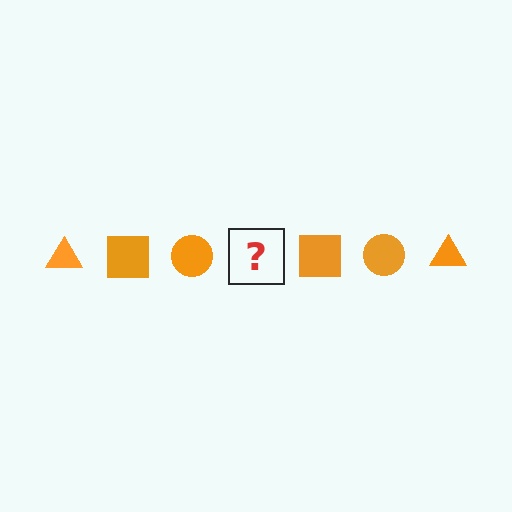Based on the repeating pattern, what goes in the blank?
The blank should be an orange triangle.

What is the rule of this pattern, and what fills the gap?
The rule is that the pattern cycles through triangle, square, circle shapes in orange. The gap should be filled with an orange triangle.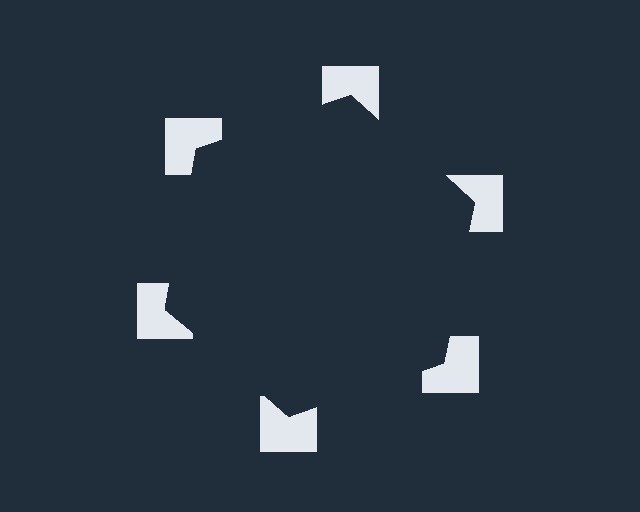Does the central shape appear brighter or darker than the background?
It typically appears slightly darker than the background, even though no actual brightness change is drawn.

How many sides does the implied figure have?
6 sides.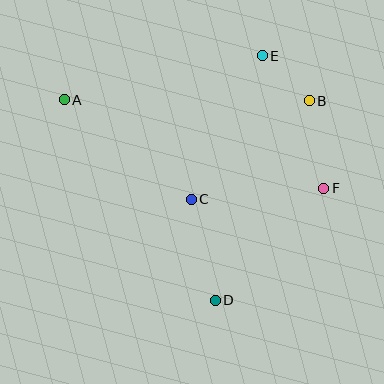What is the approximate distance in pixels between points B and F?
The distance between B and F is approximately 89 pixels.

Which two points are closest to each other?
Points B and E are closest to each other.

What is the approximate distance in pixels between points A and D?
The distance between A and D is approximately 251 pixels.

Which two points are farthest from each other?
Points A and F are farthest from each other.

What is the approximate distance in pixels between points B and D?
The distance between B and D is approximately 221 pixels.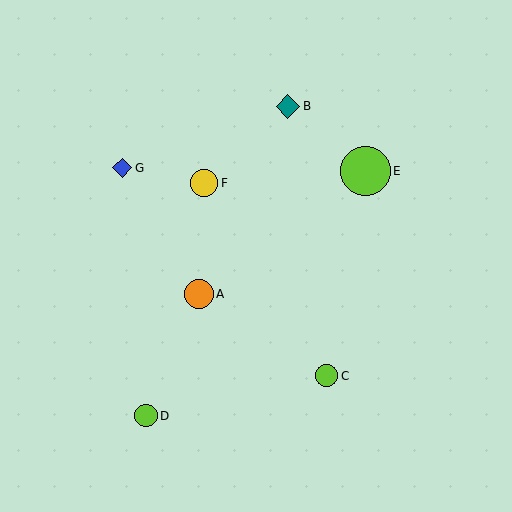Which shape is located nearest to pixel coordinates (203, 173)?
The yellow circle (labeled F) at (204, 183) is nearest to that location.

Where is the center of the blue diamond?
The center of the blue diamond is at (122, 168).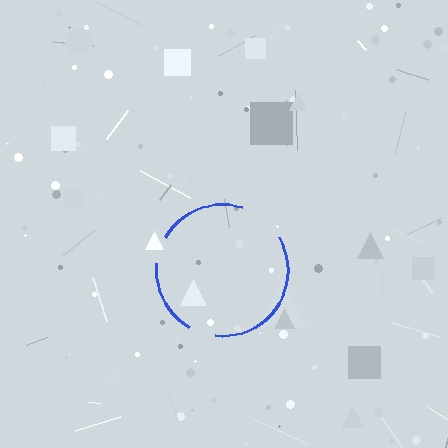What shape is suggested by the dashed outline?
The dashed outline suggests a circle.